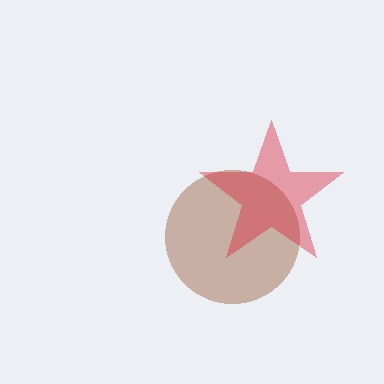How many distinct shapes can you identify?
There are 2 distinct shapes: a brown circle, a red star.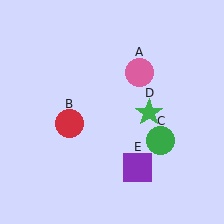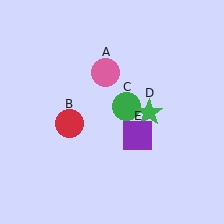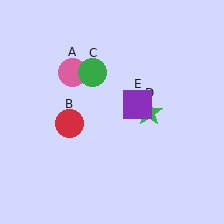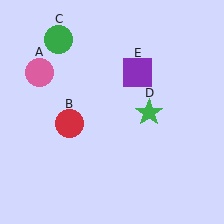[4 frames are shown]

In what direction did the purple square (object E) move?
The purple square (object E) moved up.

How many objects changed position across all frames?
3 objects changed position: pink circle (object A), green circle (object C), purple square (object E).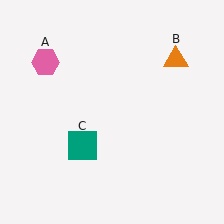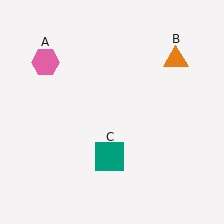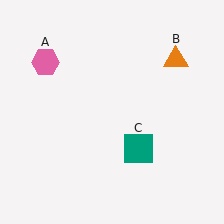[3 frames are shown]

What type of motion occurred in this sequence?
The teal square (object C) rotated counterclockwise around the center of the scene.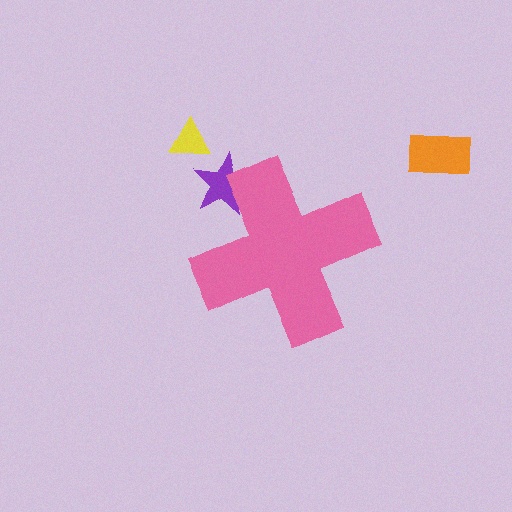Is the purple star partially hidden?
Yes, the purple star is partially hidden behind the pink cross.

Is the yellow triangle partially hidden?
No, the yellow triangle is fully visible.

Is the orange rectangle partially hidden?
No, the orange rectangle is fully visible.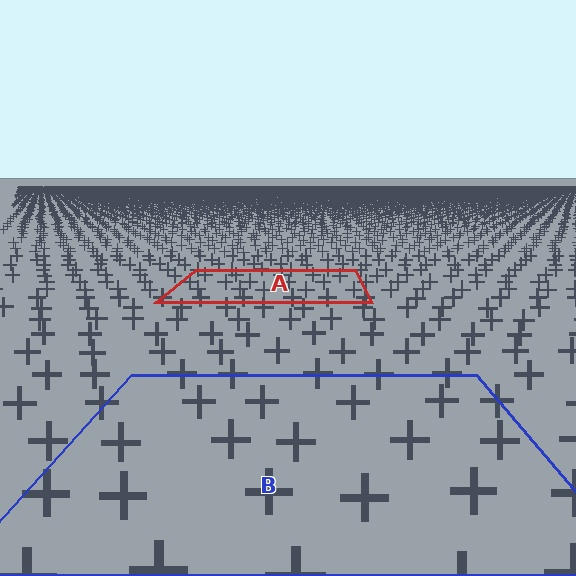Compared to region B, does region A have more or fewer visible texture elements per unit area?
Region A has more texture elements per unit area — they are packed more densely because it is farther away.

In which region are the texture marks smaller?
The texture marks are smaller in region A, because it is farther away.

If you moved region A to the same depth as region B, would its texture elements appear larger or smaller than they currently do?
They would appear larger. At a closer depth, the same texture elements are projected at a bigger on-screen size.